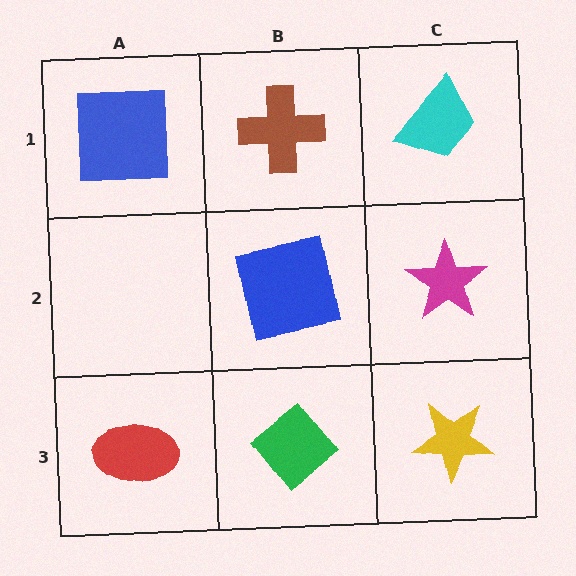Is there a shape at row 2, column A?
No, that cell is empty.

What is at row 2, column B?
A blue square.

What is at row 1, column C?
A cyan trapezoid.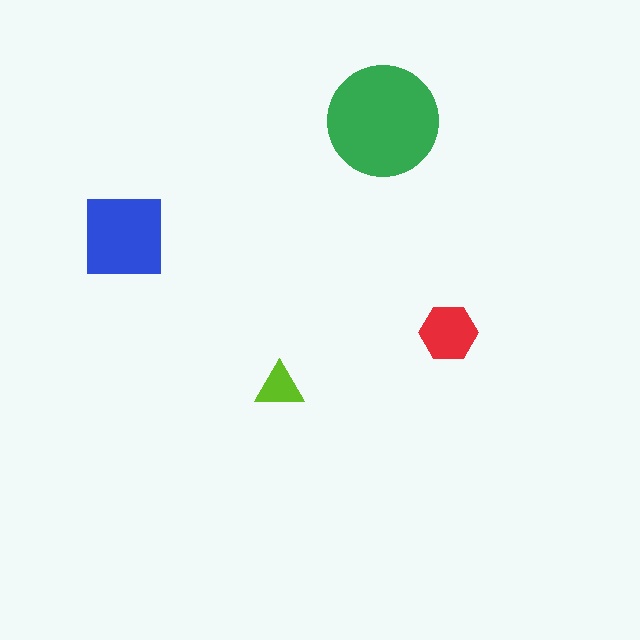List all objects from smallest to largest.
The lime triangle, the red hexagon, the blue square, the green circle.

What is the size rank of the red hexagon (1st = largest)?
3rd.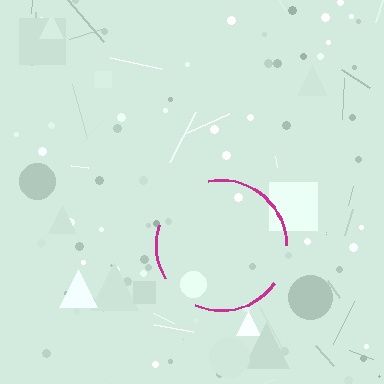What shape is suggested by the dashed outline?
The dashed outline suggests a circle.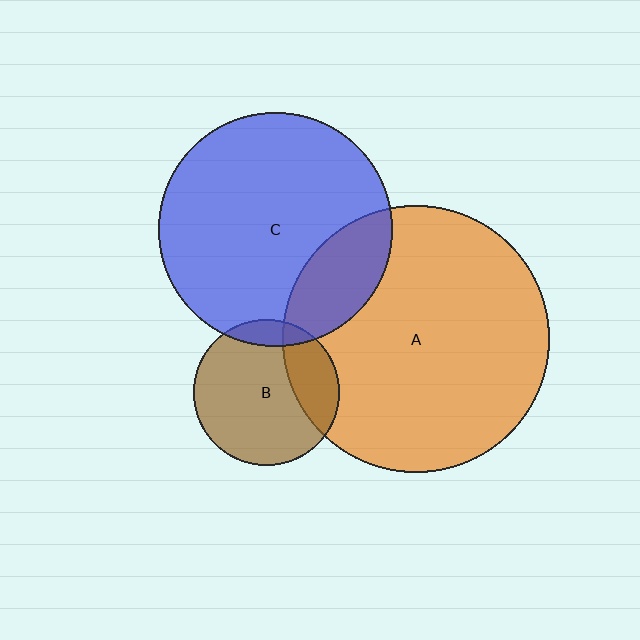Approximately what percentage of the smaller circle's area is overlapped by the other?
Approximately 10%.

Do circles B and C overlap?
Yes.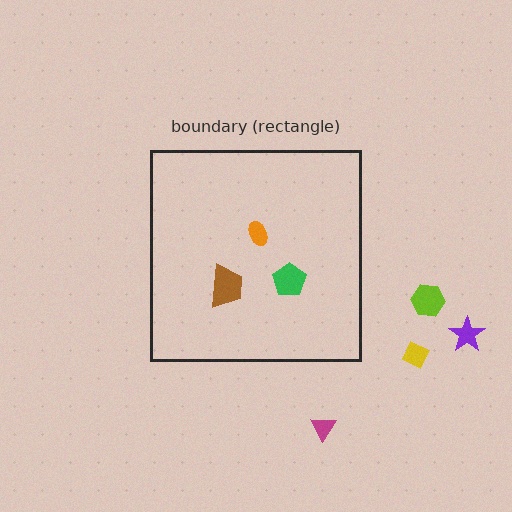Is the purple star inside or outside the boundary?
Outside.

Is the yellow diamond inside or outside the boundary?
Outside.